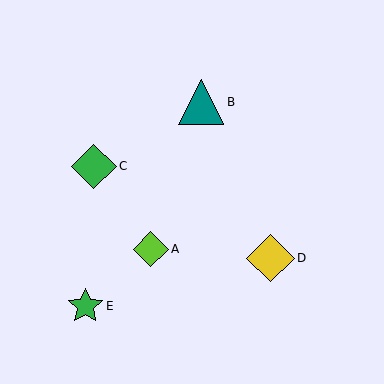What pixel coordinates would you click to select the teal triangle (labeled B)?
Click at (201, 102) to select the teal triangle B.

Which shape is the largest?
The yellow diamond (labeled D) is the largest.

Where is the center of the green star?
The center of the green star is at (85, 306).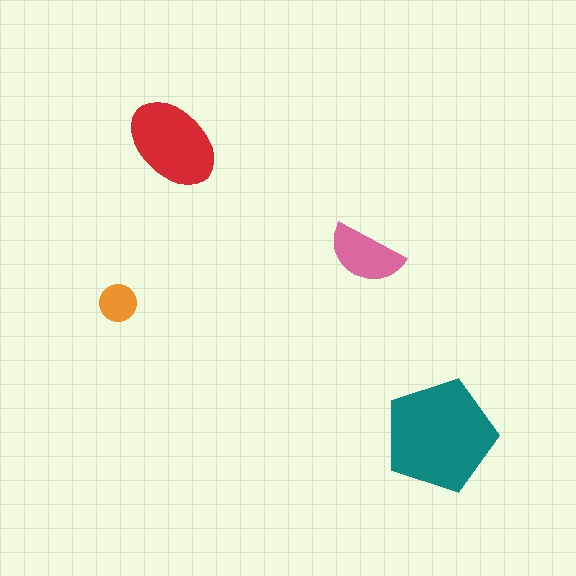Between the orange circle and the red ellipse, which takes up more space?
The red ellipse.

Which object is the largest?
The teal pentagon.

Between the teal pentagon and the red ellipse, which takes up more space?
The teal pentagon.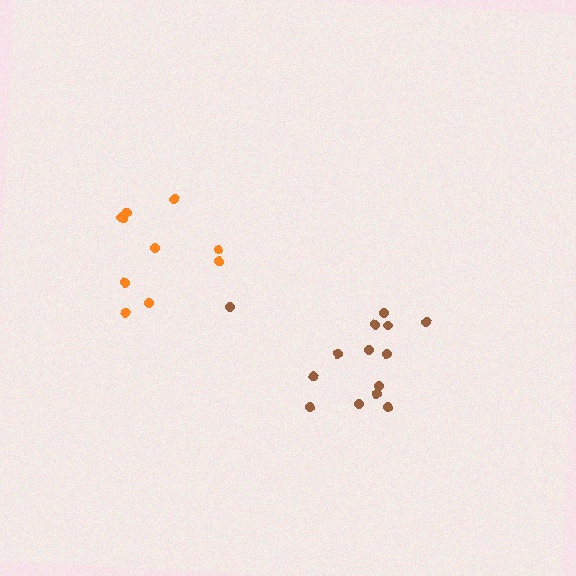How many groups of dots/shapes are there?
There are 2 groups.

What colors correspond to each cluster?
The clusters are colored: orange, brown.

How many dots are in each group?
Group 1: 10 dots, Group 2: 14 dots (24 total).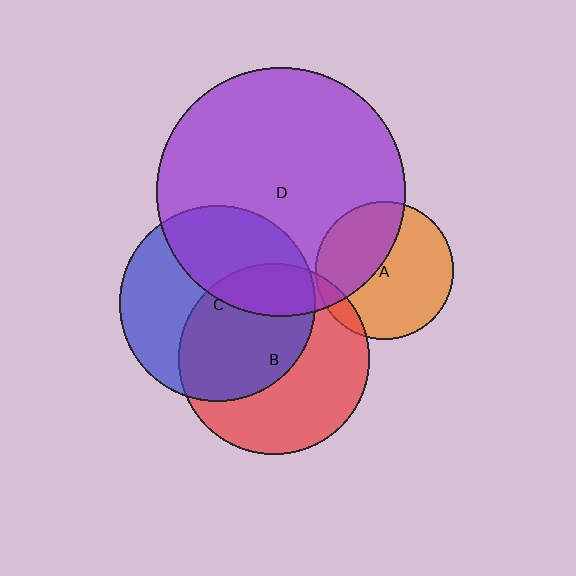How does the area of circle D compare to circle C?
Approximately 1.6 times.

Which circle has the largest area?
Circle D (purple).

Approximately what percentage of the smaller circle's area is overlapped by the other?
Approximately 10%.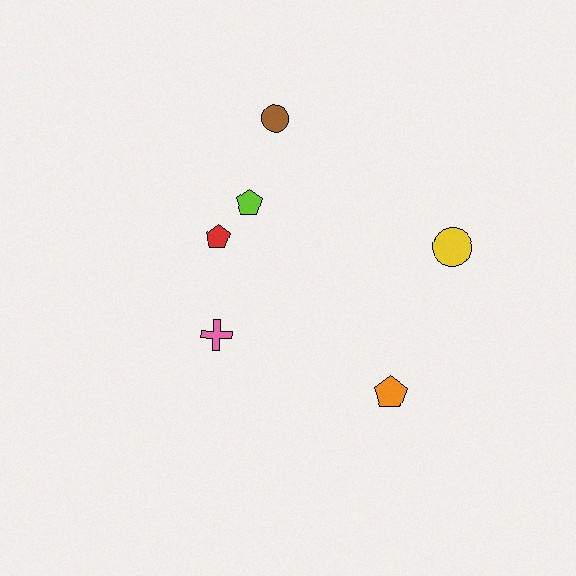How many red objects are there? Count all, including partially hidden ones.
There is 1 red object.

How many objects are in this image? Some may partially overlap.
There are 6 objects.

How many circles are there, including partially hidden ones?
There are 2 circles.